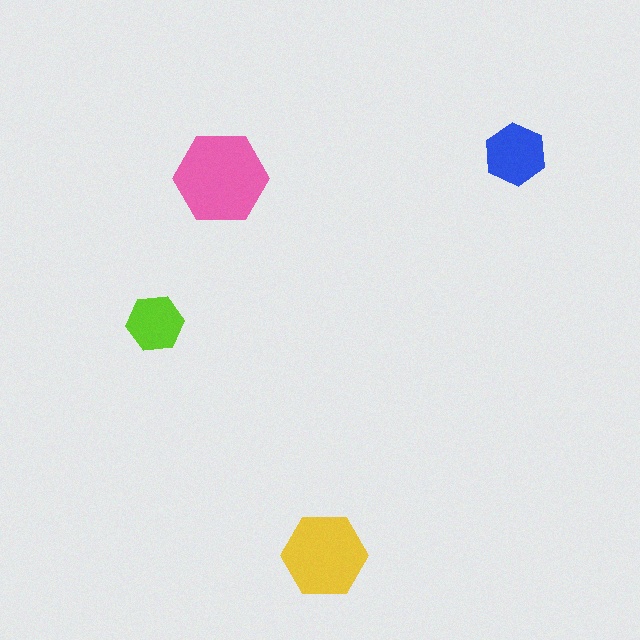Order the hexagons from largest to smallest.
the pink one, the yellow one, the blue one, the lime one.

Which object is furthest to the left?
The lime hexagon is leftmost.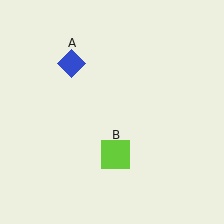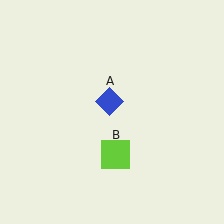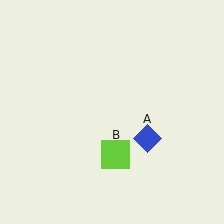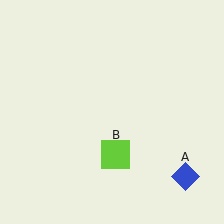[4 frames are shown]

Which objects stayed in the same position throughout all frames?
Lime square (object B) remained stationary.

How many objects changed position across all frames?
1 object changed position: blue diamond (object A).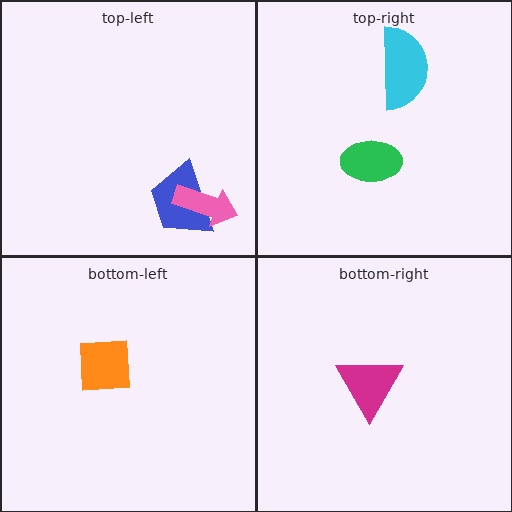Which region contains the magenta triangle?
The bottom-right region.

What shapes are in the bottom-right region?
The magenta triangle.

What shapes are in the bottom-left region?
The orange square.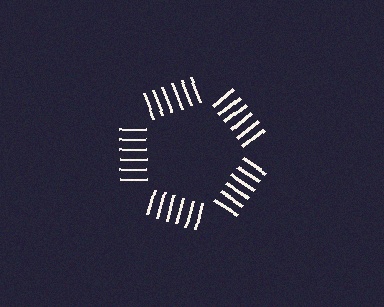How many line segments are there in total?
30 — 6 along each of the 5 edges.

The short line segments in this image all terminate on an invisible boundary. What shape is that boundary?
An illusory pentagon — the line segments terminate on its edges but no continuous stroke is drawn.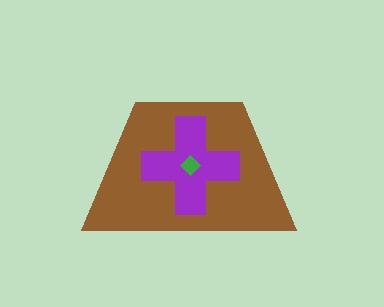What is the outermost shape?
The brown trapezoid.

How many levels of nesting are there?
3.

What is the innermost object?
The green diamond.